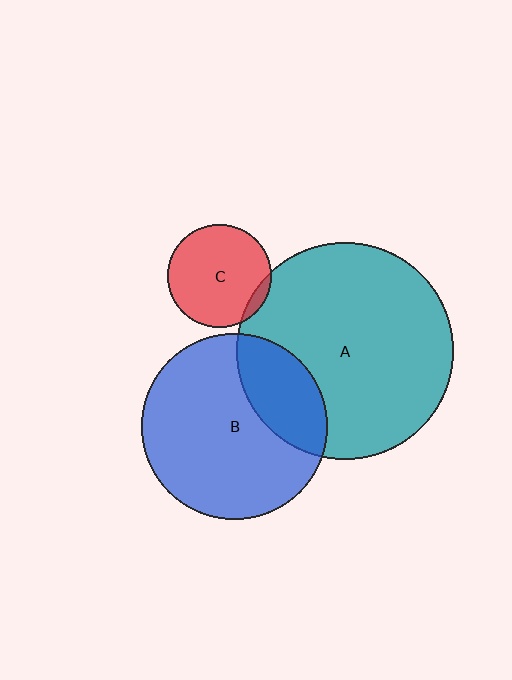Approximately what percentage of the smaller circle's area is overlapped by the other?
Approximately 25%.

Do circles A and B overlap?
Yes.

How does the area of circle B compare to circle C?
Approximately 3.3 times.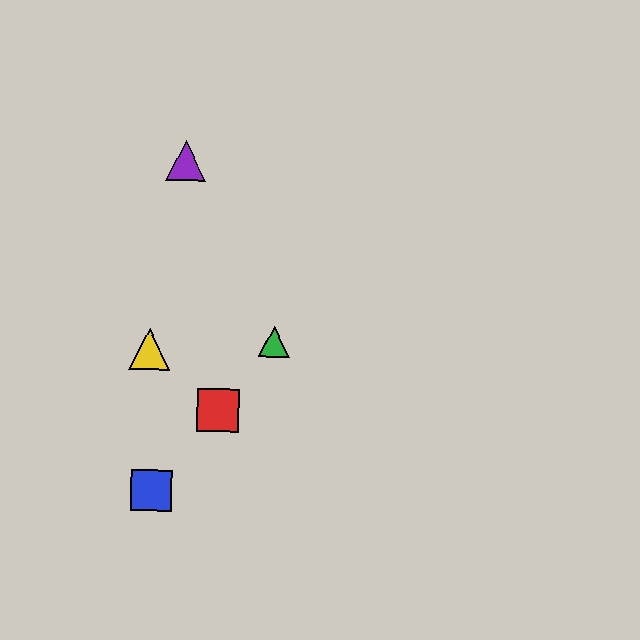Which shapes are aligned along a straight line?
The red square, the blue square, the green triangle are aligned along a straight line.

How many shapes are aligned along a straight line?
3 shapes (the red square, the blue square, the green triangle) are aligned along a straight line.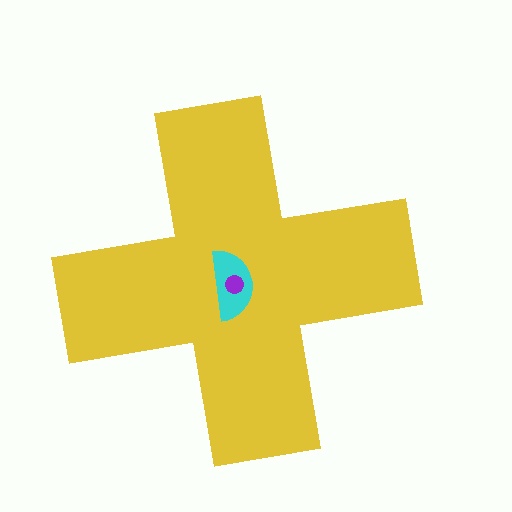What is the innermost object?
The purple circle.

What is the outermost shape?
The yellow cross.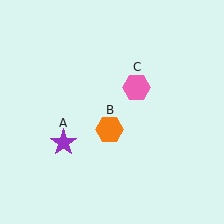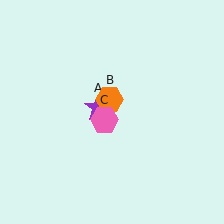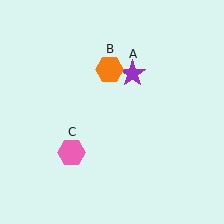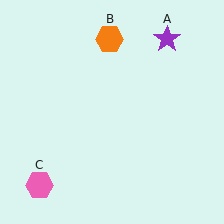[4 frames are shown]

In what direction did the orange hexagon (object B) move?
The orange hexagon (object B) moved up.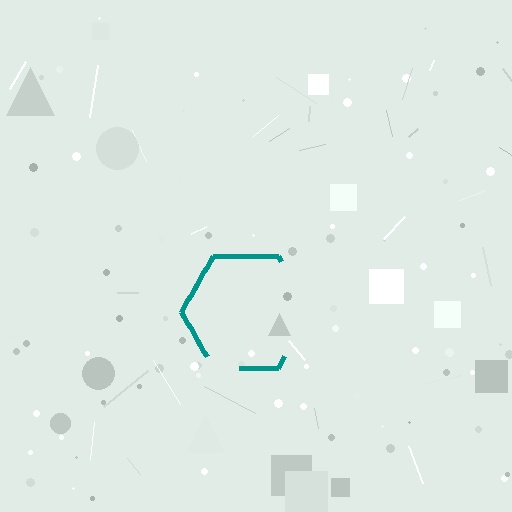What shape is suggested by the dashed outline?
The dashed outline suggests a hexagon.